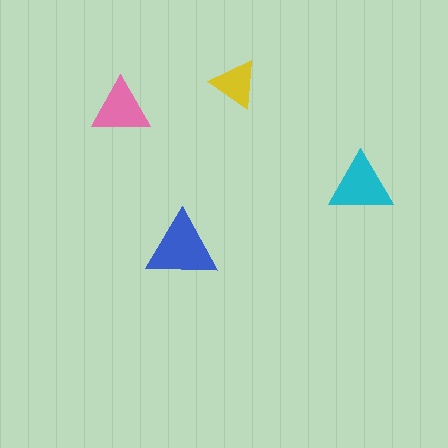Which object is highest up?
The yellow triangle is topmost.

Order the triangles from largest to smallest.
the blue one, the cyan one, the pink one, the yellow one.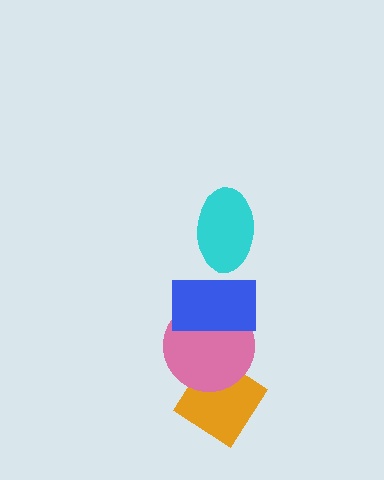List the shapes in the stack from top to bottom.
From top to bottom: the cyan ellipse, the blue rectangle, the pink circle, the orange diamond.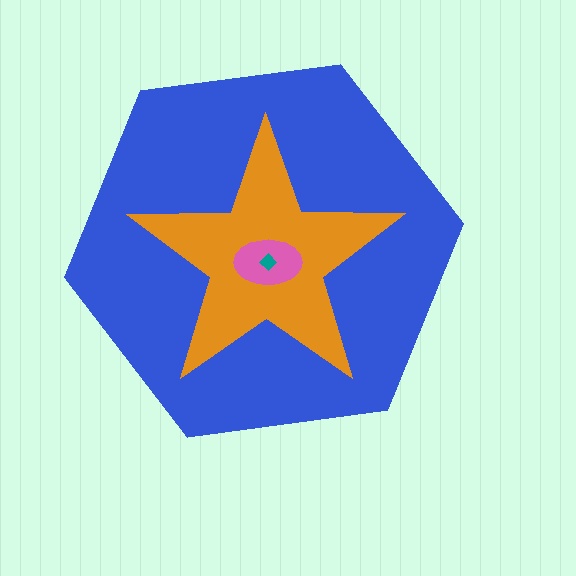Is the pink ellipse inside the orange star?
Yes.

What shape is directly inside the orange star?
The pink ellipse.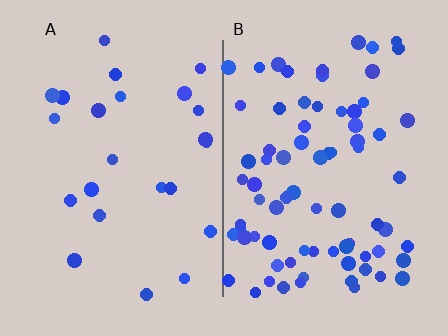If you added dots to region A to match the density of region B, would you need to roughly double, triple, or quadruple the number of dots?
Approximately triple.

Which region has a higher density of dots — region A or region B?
B (the right).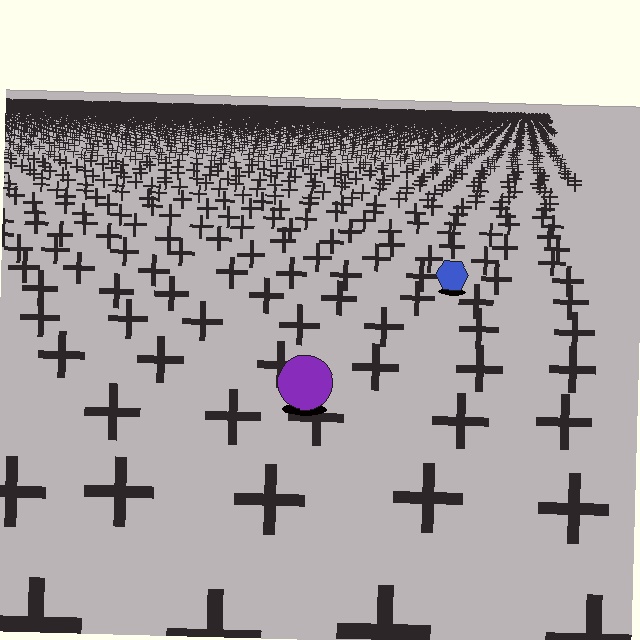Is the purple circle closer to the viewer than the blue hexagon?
Yes. The purple circle is closer — you can tell from the texture gradient: the ground texture is coarser near it.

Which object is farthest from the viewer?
The blue hexagon is farthest from the viewer. It appears smaller and the ground texture around it is denser.